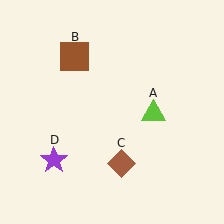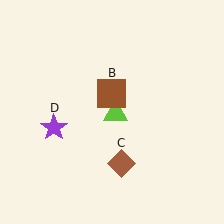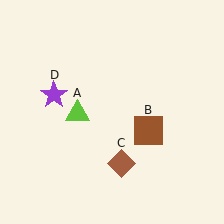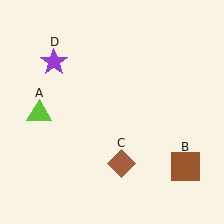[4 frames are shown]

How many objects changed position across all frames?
3 objects changed position: lime triangle (object A), brown square (object B), purple star (object D).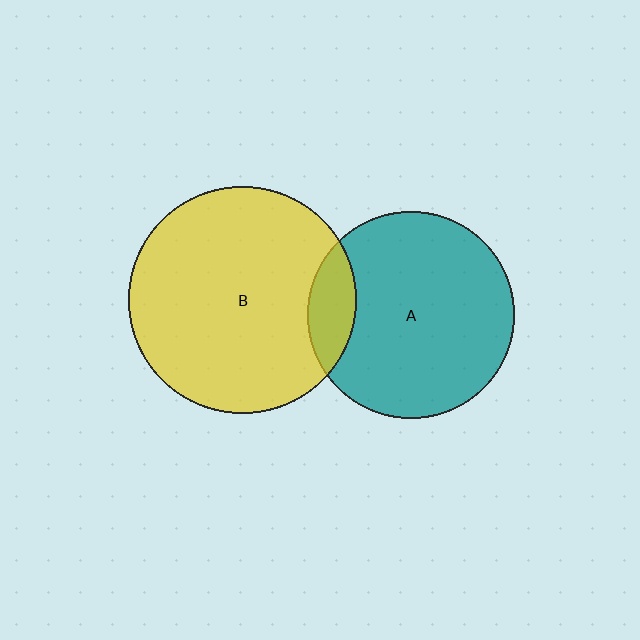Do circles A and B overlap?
Yes.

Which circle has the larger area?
Circle B (yellow).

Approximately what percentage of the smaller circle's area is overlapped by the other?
Approximately 15%.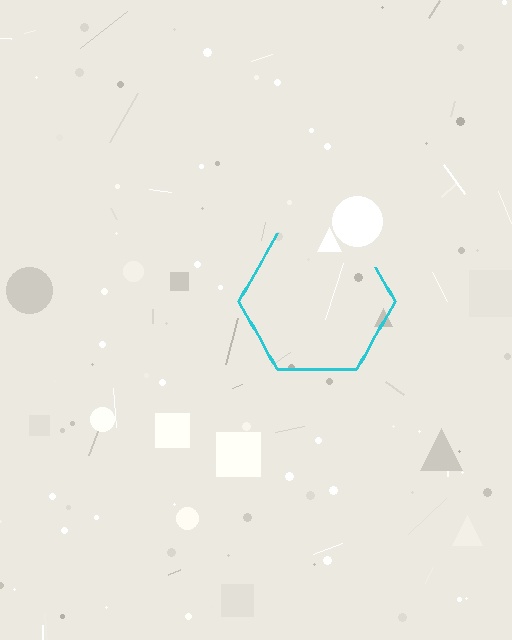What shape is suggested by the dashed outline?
The dashed outline suggests a hexagon.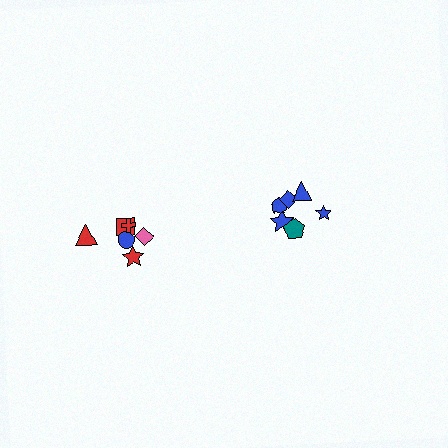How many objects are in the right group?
There are 8 objects.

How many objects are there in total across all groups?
There are 14 objects.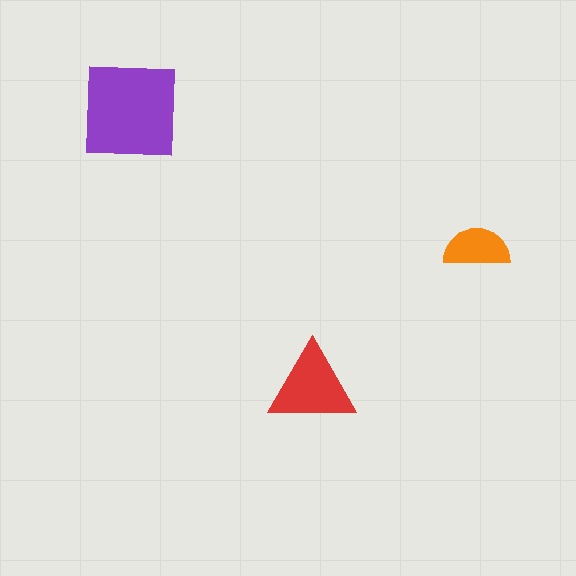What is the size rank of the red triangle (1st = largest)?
2nd.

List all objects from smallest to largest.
The orange semicircle, the red triangle, the purple square.